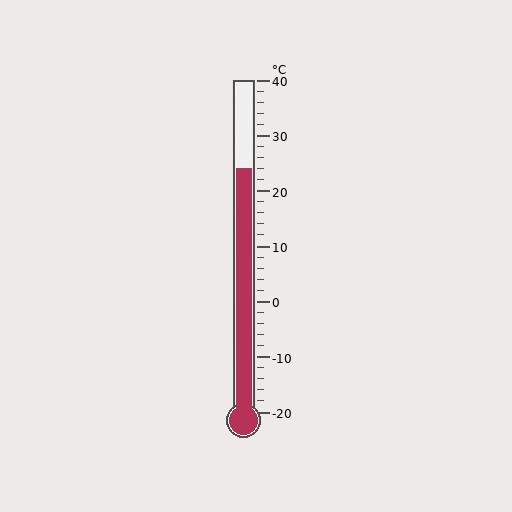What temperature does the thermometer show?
The thermometer shows approximately 24°C.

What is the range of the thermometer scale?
The thermometer scale ranges from -20°C to 40°C.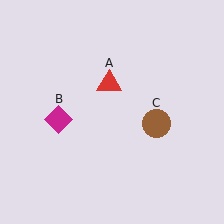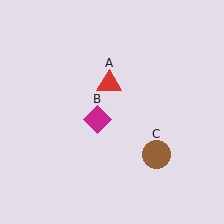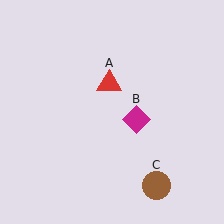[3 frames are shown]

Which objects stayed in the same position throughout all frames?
Red triangle (object A) remained stationary.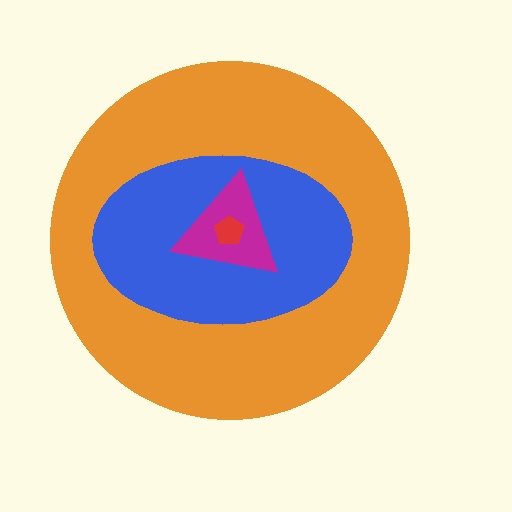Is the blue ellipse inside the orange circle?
Yes.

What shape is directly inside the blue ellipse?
The magenta triangle.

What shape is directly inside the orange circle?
The blue ellipse.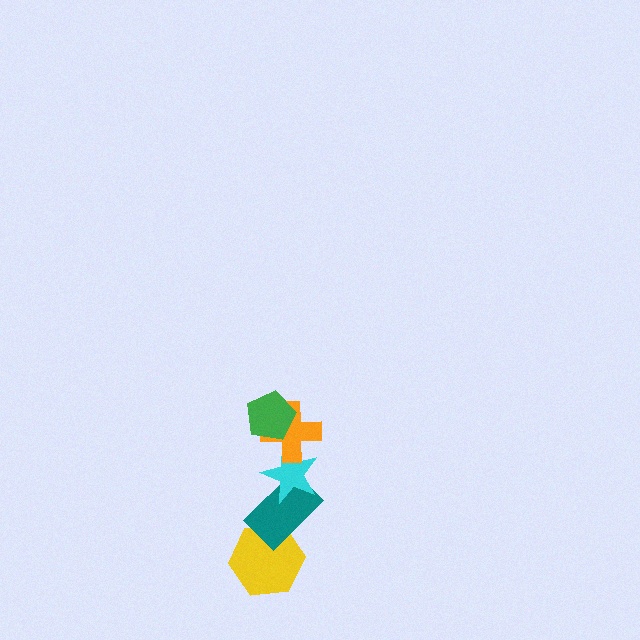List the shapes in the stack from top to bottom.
From top to bottom: the green pentagon, the orange cross, the cyan star, the teal rectangle, the yellow hexagon.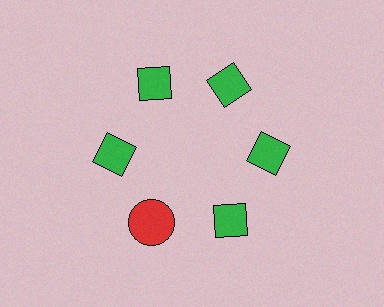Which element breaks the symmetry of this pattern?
The red circle at roughly the 7 o'clock position breaks the symmetry. All other shapes are green diamonds.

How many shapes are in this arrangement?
There are 6 shapes arranged in a ring pattern.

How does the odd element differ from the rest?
It differs in both color (red instead of green) and shape (circle instead of diamond).